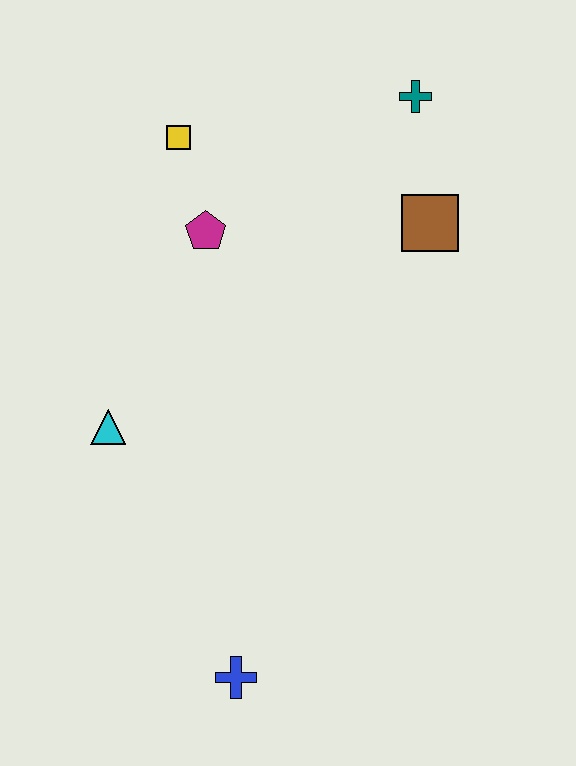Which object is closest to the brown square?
The teal cross is closest to the brown square.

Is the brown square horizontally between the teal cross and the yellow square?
No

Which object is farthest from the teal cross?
The blue cross is farthest from the teal cross.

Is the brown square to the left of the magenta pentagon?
No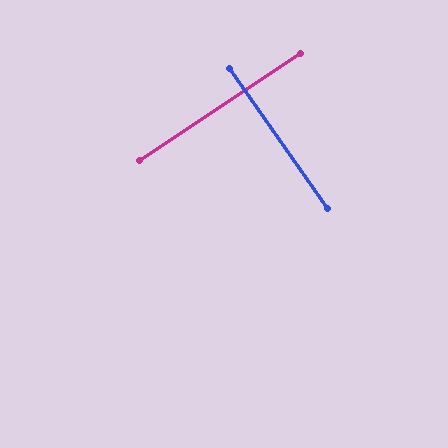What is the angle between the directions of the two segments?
Approximately 89 degrees.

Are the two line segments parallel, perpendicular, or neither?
Perpendicular — they meet at approximately 89°.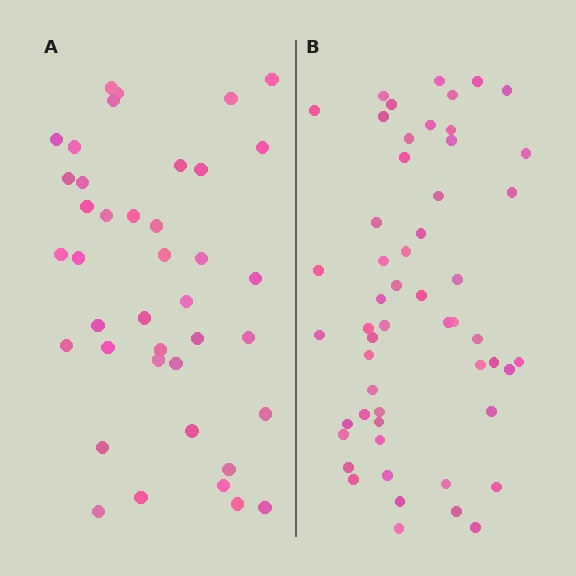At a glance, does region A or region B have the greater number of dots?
Region B (the right region) has more dots.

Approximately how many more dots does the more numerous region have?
Region B has approximately 15 more dots than region A.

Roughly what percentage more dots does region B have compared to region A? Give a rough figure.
About 35% more.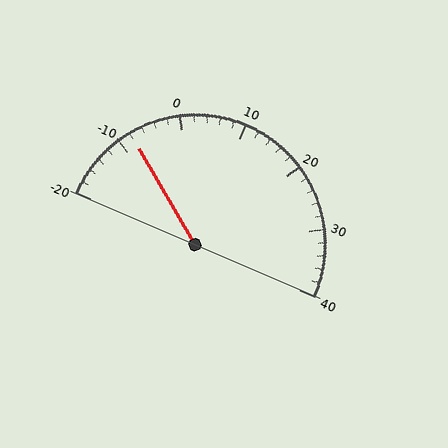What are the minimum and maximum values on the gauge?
The gauge ranges from -20 to 40.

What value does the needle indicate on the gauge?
The needle indicates approximately -8.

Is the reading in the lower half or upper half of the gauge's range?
The reading is in the lower half of the range (-20 to 40).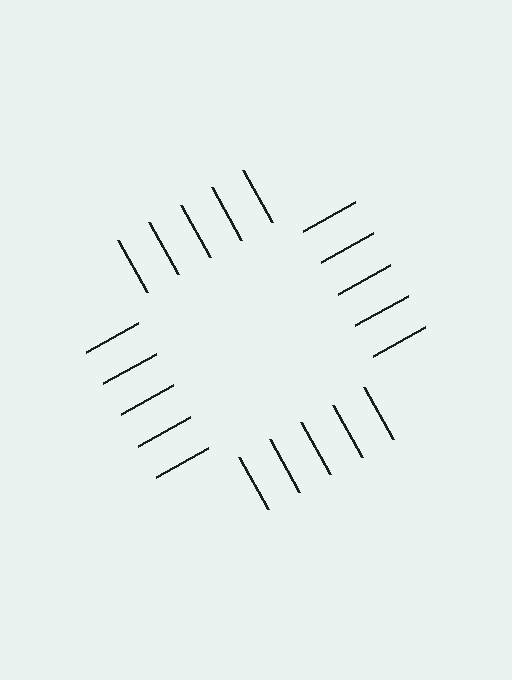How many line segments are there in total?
20 — 5 along each of the 4 edges.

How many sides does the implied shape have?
4 sides — the line-ends trace a square.